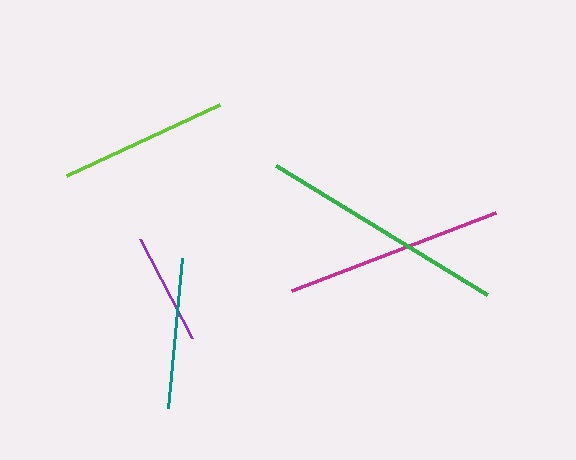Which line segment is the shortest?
The purple line is the shortest at approximately 112 pixels.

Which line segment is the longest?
The green line is the longest at approximately 247 pixels.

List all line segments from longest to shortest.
From longest to shortest: green, magenta, lime, teal, purple.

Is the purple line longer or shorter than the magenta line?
The magenta line is longer than the purple line.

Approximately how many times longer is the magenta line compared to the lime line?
The magenta line is approximately 1.3 times the length of the lime line.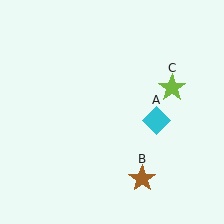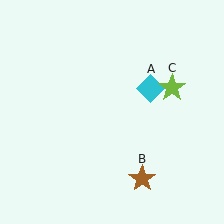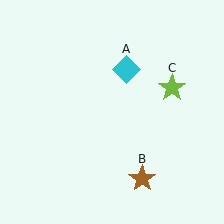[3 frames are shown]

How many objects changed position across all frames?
1 object changed position: cyan diamond (object A).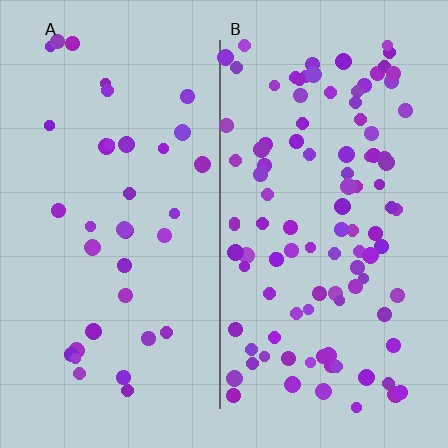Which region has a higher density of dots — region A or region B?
B (the right).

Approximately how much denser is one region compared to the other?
Approximately 2.9× — region B over region A.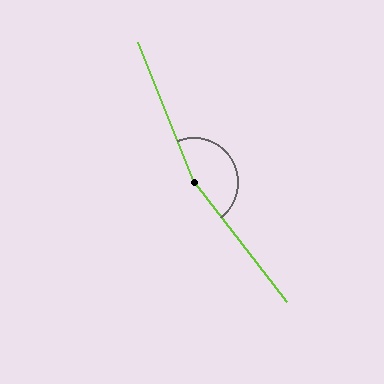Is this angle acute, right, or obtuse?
It is obtuse.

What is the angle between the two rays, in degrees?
Approximately 164 degrees.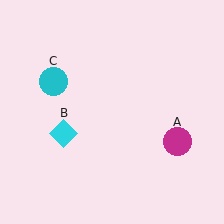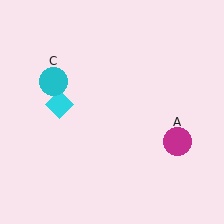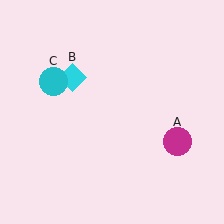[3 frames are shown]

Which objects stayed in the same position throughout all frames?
Magenta circle (object A) and cyan circle (object C) remained stationary.